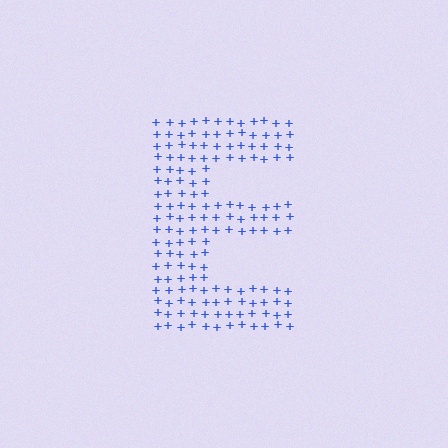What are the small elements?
The small elements are plus signs.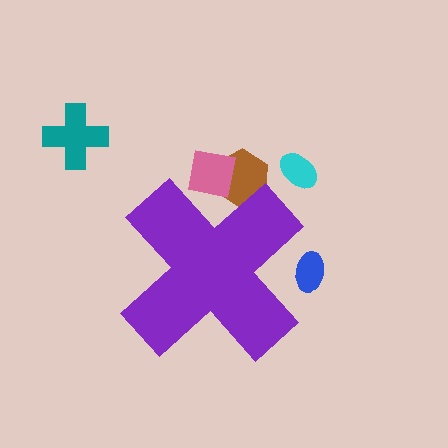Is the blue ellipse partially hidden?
Yes, the blue ellipse is partially hidden behind the purple cross.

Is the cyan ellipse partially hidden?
No, the cyan ellipse is fully visible.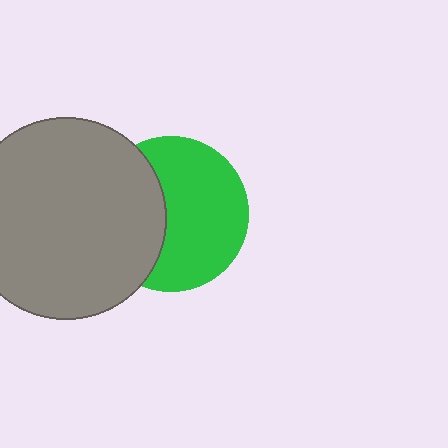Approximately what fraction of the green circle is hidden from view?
Roughly 39% of the green circle is hidden behind the gray circle.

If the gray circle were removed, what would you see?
You would see the complete green circle.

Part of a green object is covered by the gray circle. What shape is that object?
It is a circle.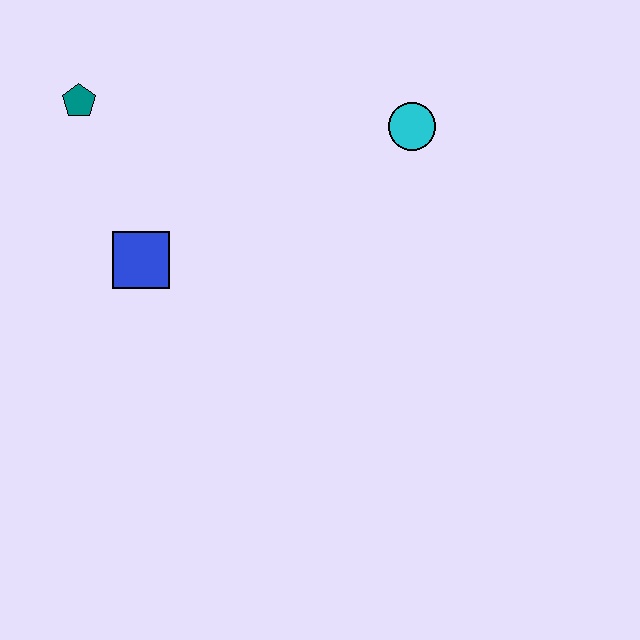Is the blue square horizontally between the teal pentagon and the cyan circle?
Yes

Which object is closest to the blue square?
The teal pentagon is closest to the blue square.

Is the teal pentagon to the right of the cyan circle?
No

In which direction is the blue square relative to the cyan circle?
The blue square is to the left of the cyan circle.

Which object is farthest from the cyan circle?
The teal pentagon is farthest from the cyan circle.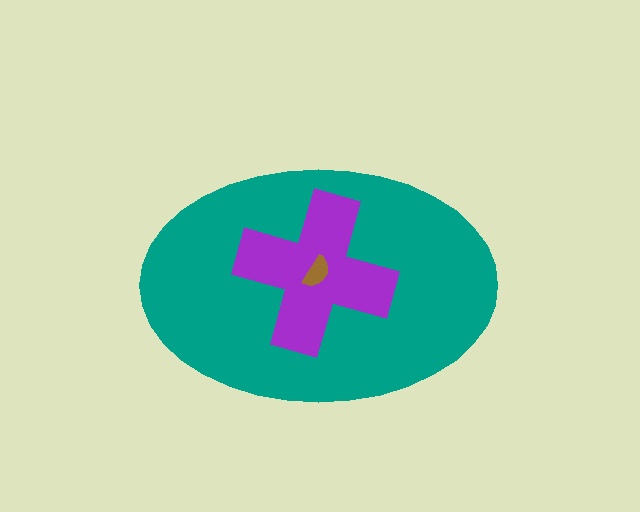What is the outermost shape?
The teal ellipse.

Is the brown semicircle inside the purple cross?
Yes.